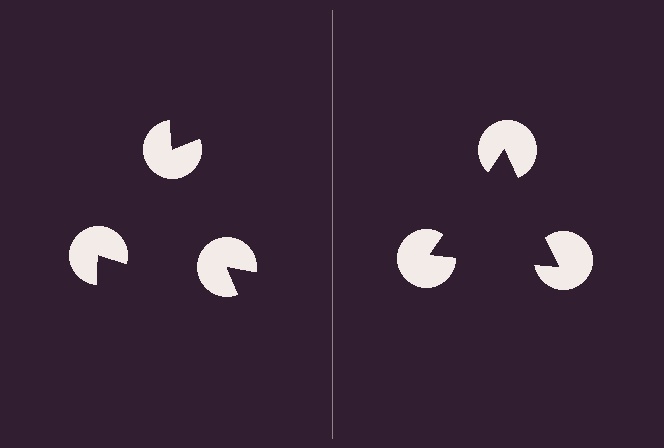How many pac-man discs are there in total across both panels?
6 — 3 on each side.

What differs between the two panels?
The pac-man discs are positioned identically on both sides; only the wedge orientations differ. On the right they align to a triangle; on the left they are misaligned.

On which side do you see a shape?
An illusory triangle appears on the right side. On the left side the wedge cuts are rotated, so no coherent shape forms.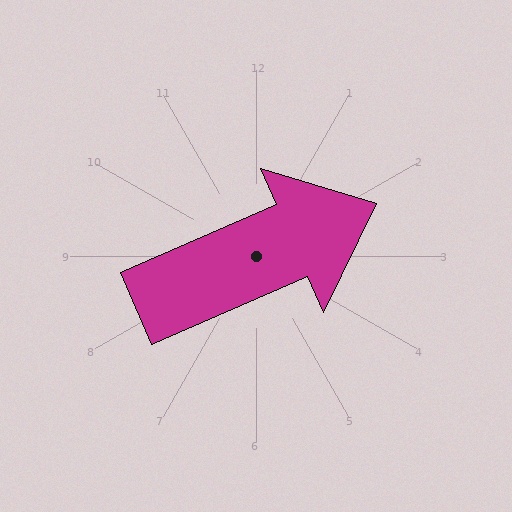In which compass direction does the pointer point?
Northeast.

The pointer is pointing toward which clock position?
Roughly 2 o'clock.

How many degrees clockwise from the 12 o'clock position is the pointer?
Approximately 66 degrees.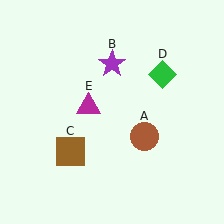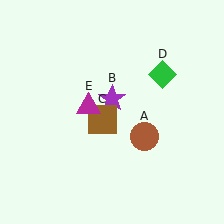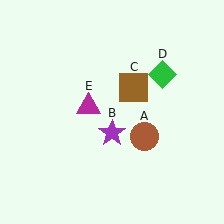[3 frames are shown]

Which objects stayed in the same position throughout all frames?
Brown circle (object A) and green diamond (object D) and magenta triangle (object E) remained stationary.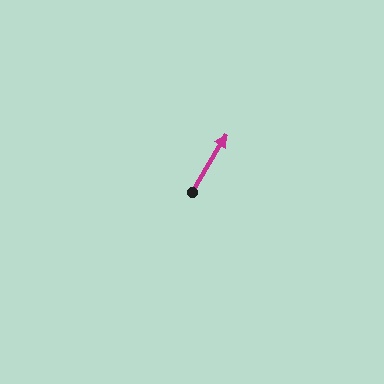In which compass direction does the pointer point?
Northeast.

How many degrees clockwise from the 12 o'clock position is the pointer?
Approximately 31 degrees.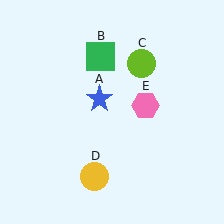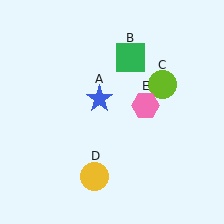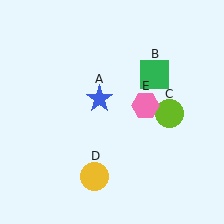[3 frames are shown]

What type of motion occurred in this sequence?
The green square (object B), lime circle (object C) rotated clockwise around the center of the scene.